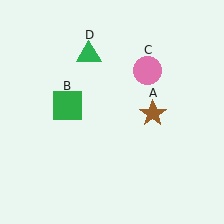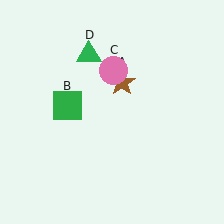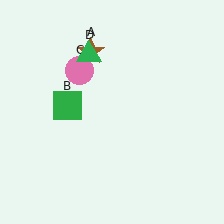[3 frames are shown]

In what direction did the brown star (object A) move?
The brown star (object A) moved up and to the left.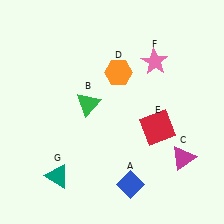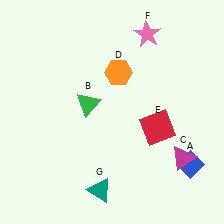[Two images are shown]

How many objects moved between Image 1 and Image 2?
3 objects moved between the two images.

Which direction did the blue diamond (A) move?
The blue diamond (A) moved right.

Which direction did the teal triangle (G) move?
The teal triangle (G) moved right.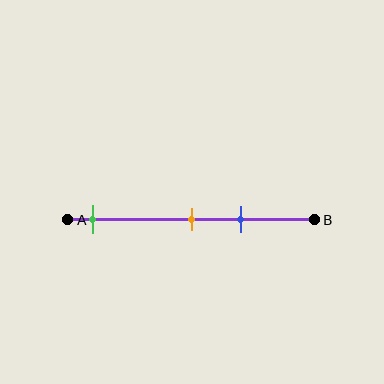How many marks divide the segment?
There are 3 marks dividing the segment.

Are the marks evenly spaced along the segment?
No, the marks are not evenly spaced.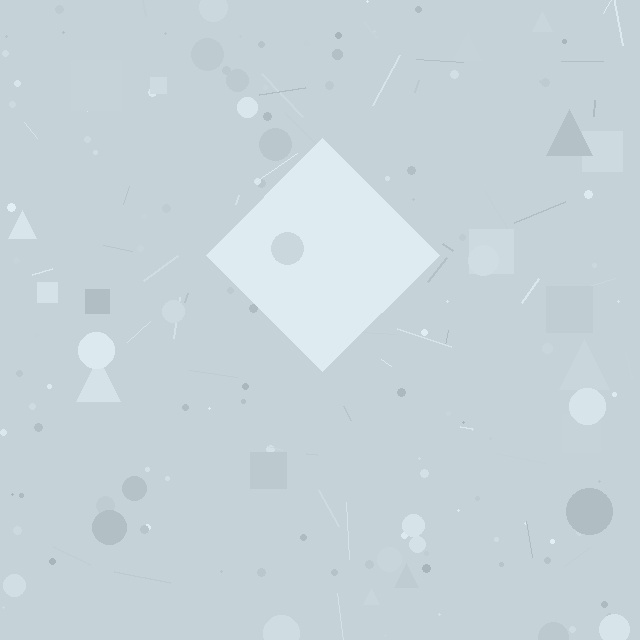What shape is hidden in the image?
A diamond is hidden in the image.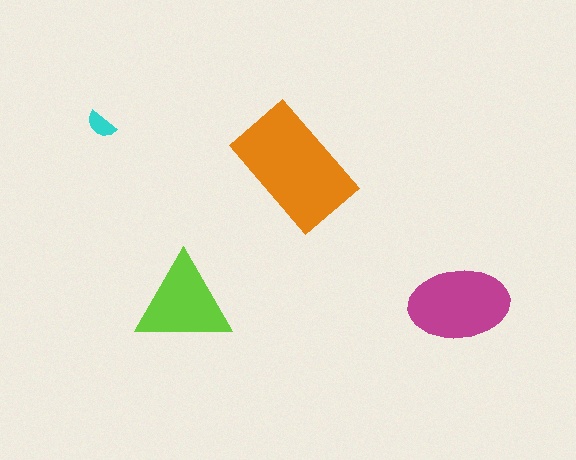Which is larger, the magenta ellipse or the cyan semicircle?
The magenta ellipse.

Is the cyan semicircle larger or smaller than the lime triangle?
Smaller.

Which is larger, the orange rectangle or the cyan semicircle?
The orange rectangle.